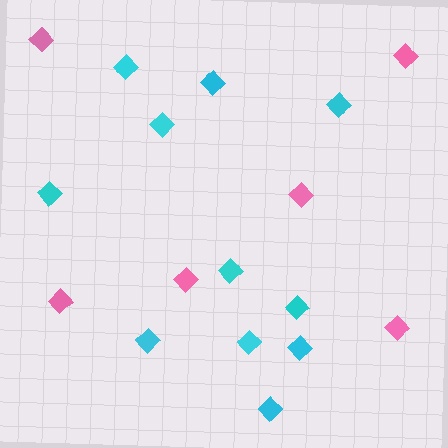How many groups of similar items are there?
There are 2 groups: one group of pink diamonds (6) and one group of cyan diamonds (11).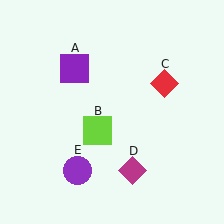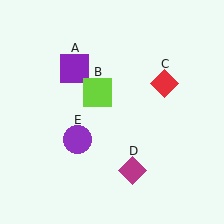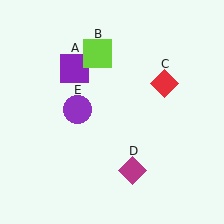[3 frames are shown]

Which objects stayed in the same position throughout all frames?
Purple square (object A) and red diamond (object C) and magenta diamond (object D) remained stationary.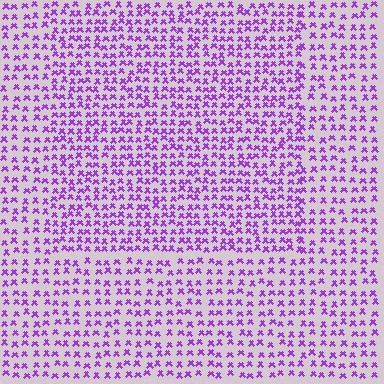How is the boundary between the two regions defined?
The boundary is defined by a change in element density (approximately 1.5x ratio). All elements are the same color, size, and shape.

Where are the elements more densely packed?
The elements are more densely packed inside the rectangle boundary.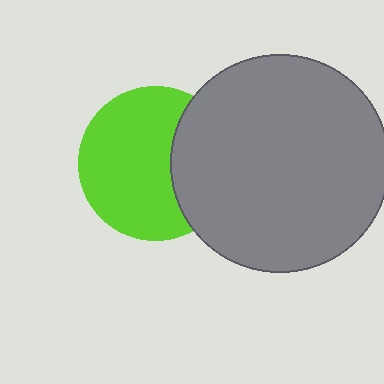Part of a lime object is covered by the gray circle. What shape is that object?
It is a circle.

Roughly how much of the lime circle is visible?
Most of it is visible (roughly 69%).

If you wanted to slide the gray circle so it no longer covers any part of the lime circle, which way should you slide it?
Slide it right — that is the most direct way to separate the two shapes.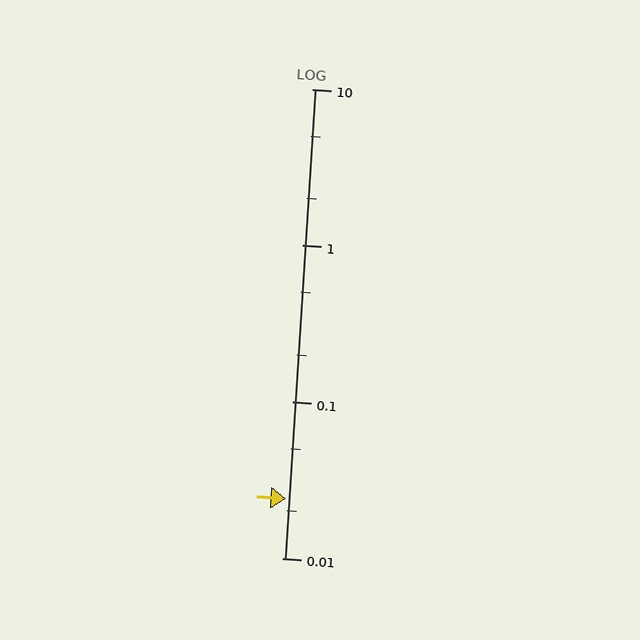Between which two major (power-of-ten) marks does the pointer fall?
The pointer is between 0.01 and 0.1.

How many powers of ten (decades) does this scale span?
The scale spans 3 decades, from 0.01 to 10.